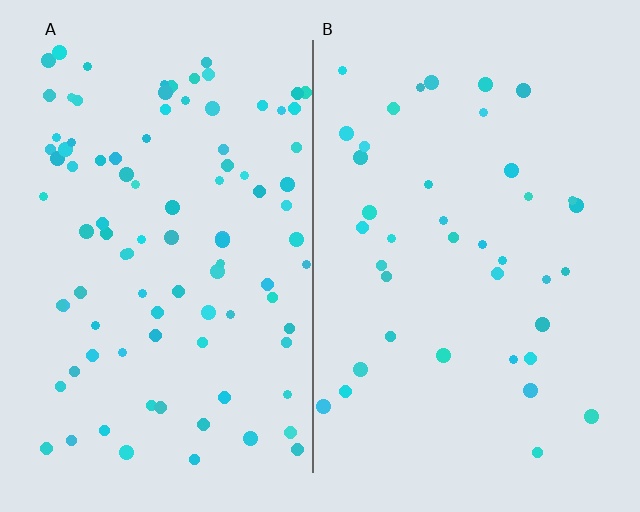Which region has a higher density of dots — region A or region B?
A (the left).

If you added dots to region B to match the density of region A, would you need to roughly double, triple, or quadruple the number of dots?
Approximately double.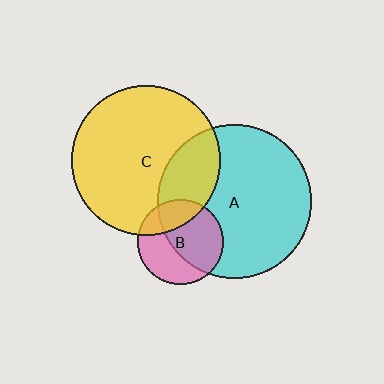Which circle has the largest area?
Circle A (cyan).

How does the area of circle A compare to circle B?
Approximately 3.3 times.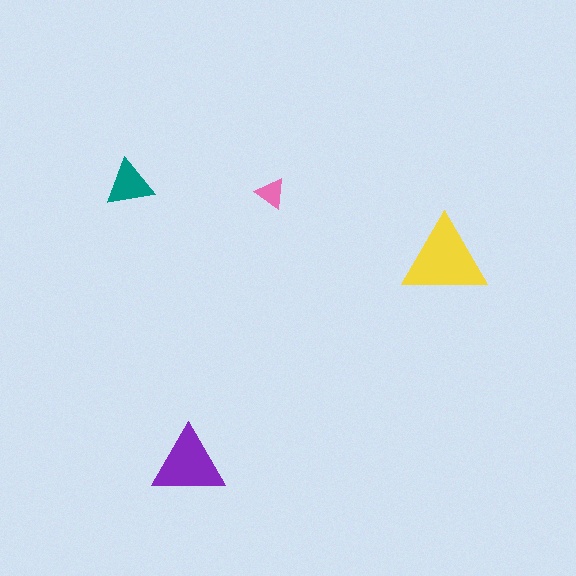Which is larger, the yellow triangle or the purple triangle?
The yellow one.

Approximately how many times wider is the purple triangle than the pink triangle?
About 2.5 times wider.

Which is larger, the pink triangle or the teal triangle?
The teal one.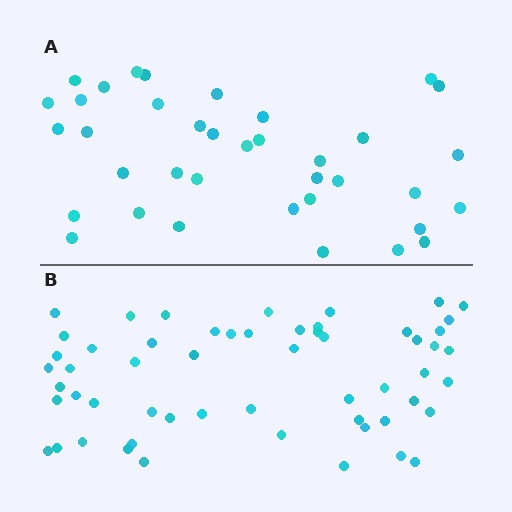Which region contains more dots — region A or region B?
Region B (the bottom region) has more dots.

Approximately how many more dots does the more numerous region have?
Region B has approximately 20 more dots than region A.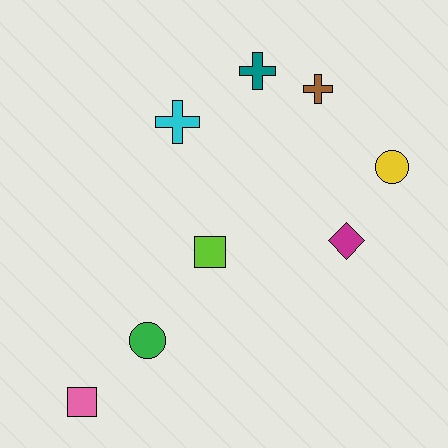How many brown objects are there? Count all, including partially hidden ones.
There is 1 brown object.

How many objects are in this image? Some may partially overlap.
There are 8 objects.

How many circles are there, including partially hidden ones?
There are 2 circles.